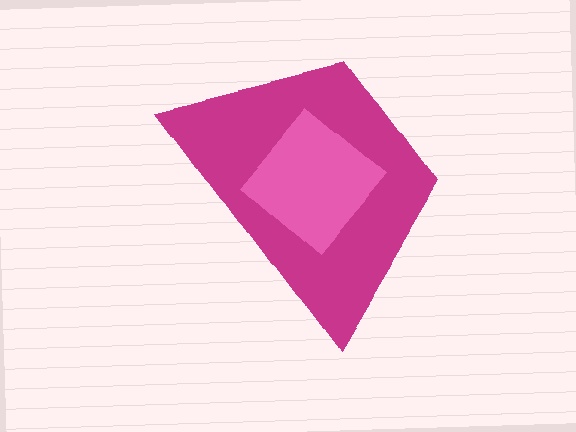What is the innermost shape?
The pink diamond.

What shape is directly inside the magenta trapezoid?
The pink diamond.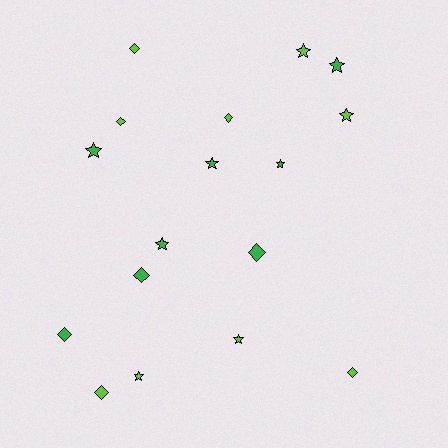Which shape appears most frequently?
Star, with 9 objects.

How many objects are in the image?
There are 17 objects.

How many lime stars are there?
There are 4 lime stars.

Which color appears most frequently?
Lime, with 9 objects.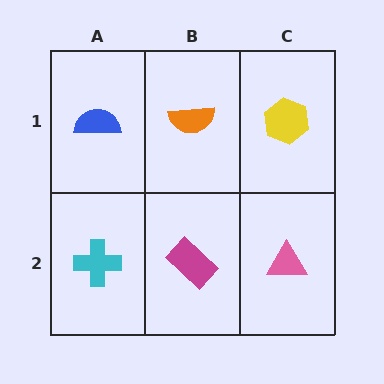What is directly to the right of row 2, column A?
A magenta rectangle.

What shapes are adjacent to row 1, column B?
A magenta rectangle (row 2, column B), a blue semicircle (row 1, column A), a yellow hexagon (row 1, column C).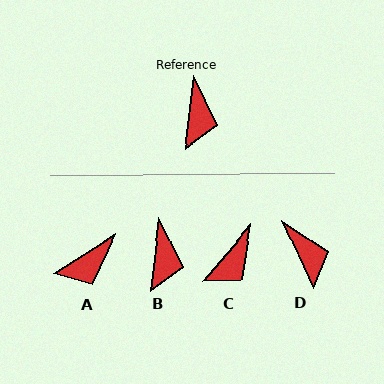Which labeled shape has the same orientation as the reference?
B.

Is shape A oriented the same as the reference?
No, it is off by about 51 degrees.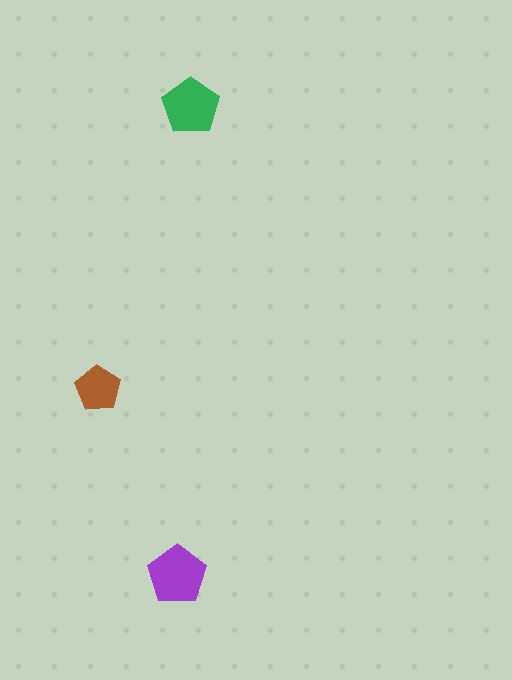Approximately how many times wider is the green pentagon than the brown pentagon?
About 1.5 times wider.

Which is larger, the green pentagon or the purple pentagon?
The purple one.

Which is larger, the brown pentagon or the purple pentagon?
The purple one.